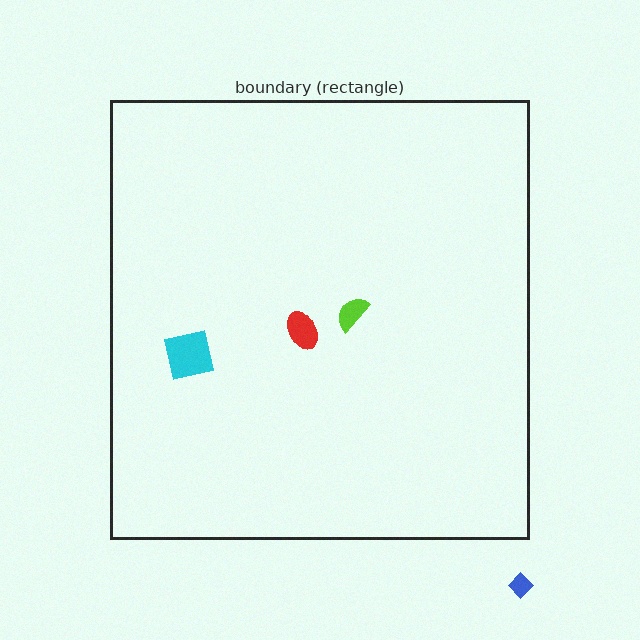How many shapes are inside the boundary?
3 inside, 1 outside.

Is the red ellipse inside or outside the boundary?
Inside.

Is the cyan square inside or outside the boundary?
Inside.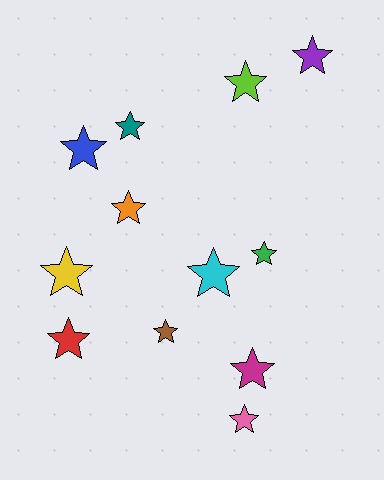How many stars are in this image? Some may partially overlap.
There are 12 stars.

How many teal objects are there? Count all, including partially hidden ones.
There is 1 teal object.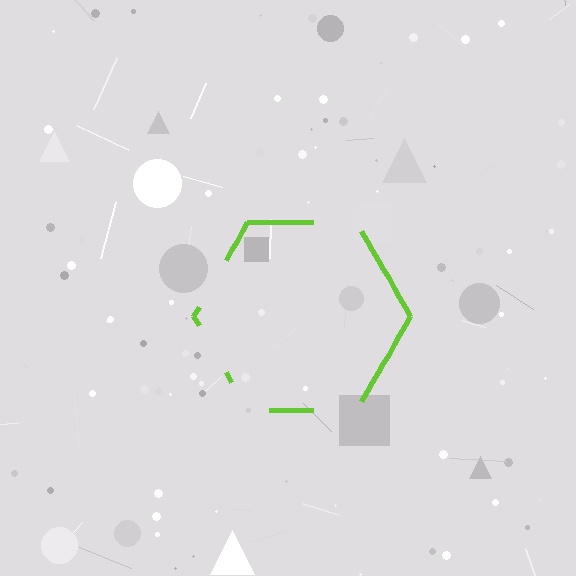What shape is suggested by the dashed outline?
The dashed outline suggests a hexagon.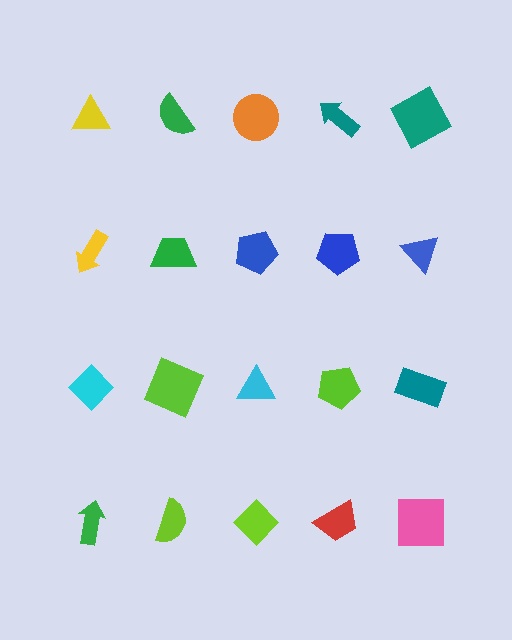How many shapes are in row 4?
5 shapes.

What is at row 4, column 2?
A lime semicircle.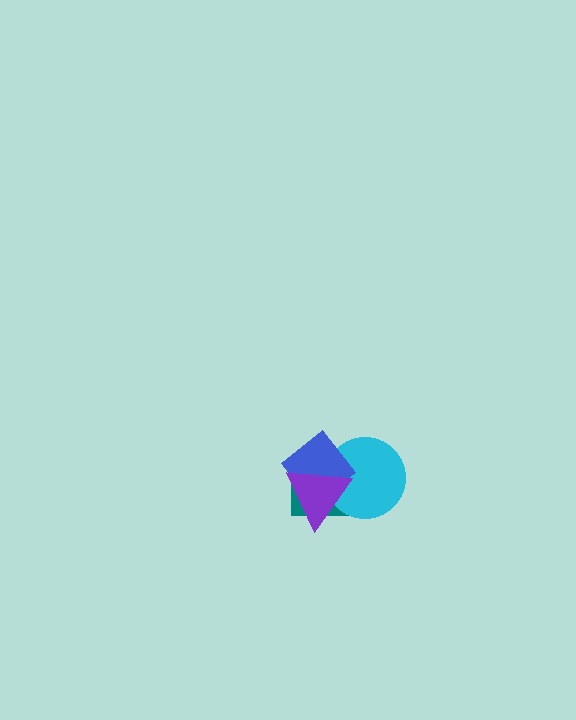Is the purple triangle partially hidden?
No, no other shape covers it.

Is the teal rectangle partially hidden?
Yes, it is partially covered by another shape.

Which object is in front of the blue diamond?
The purple triangle is in front of the blue diamond.